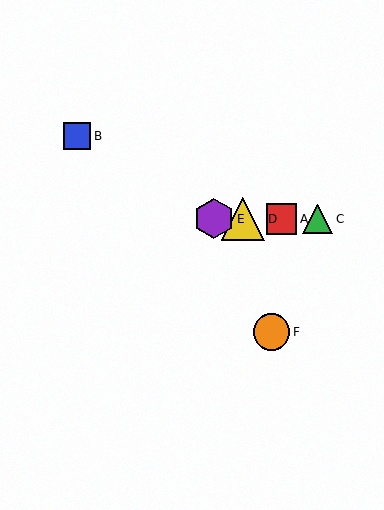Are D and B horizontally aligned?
No, D is at y≈219 and B is at y≈136.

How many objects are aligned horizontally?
4 objects (A, C, D, E) are aligned horizontally.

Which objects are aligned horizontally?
Objects A, C, D, E are aligned horizontally.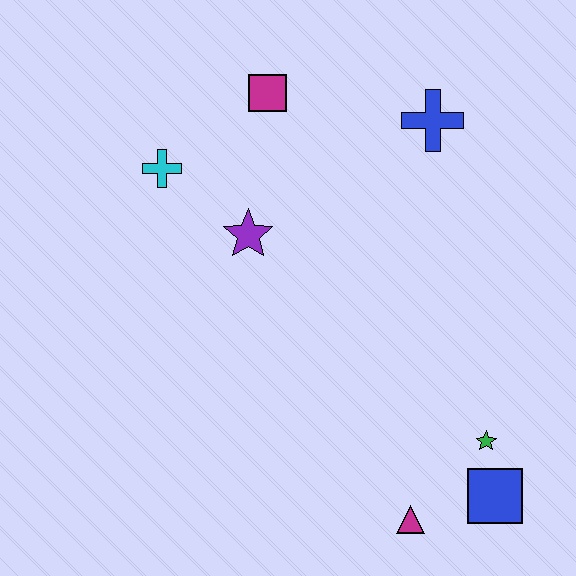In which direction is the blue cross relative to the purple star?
The blue cross is to the right of the purple star.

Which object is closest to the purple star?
The cyan cross is closest to the purple star.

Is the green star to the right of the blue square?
No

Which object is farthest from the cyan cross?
The blue square is farthest from the cyan cross.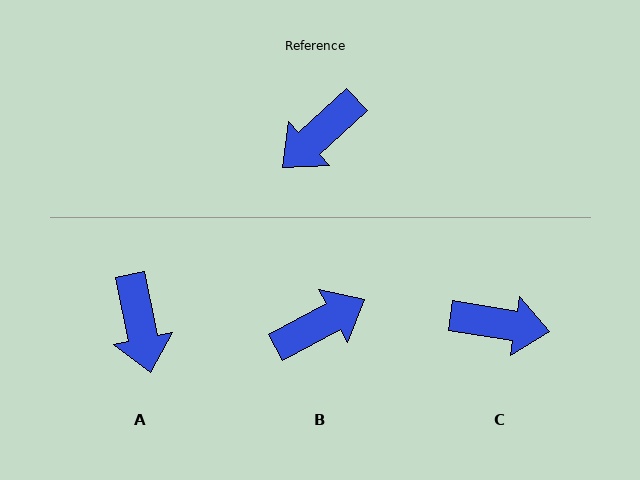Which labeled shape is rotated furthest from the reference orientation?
B, about 166 degrees away.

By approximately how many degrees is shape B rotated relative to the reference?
Approximately 166 degrees counter-clockwise.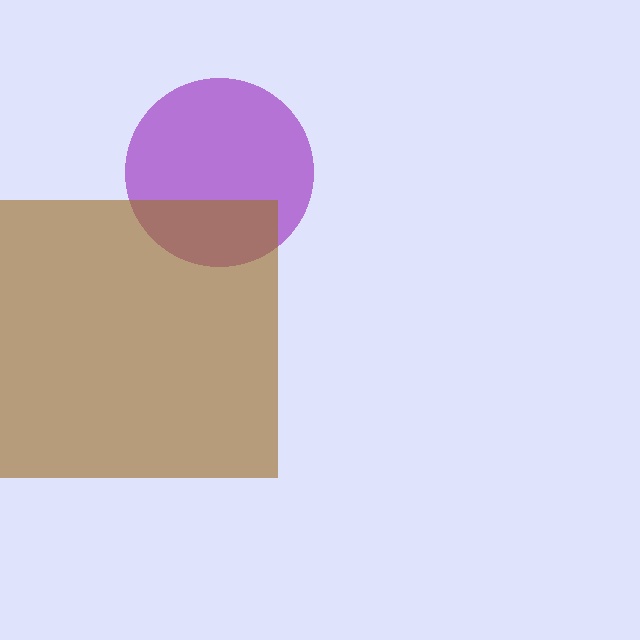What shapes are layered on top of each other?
The layered shapes are: a purple circle, a brown square.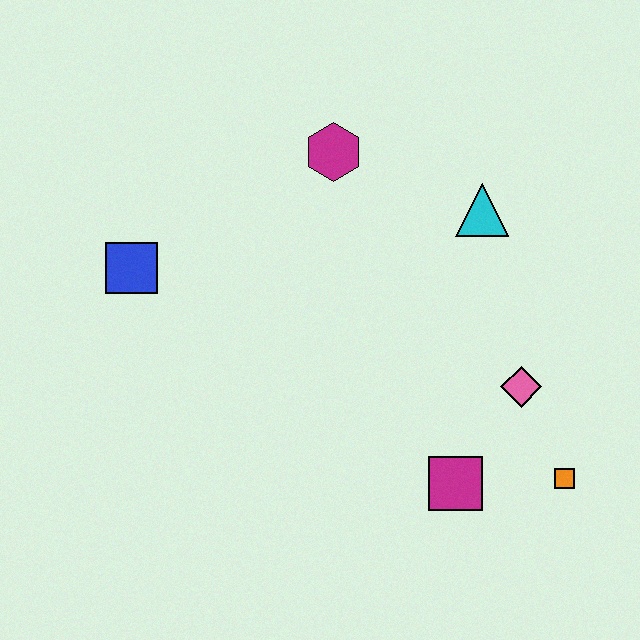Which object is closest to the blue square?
The magenta hexagon is closest to the blue square.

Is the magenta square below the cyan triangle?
Yes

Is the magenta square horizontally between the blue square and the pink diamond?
Yes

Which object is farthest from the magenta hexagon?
The orange square is farthest from the magenta hexagon.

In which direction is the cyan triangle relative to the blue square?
The cyan triangle is to the right of the blue square.